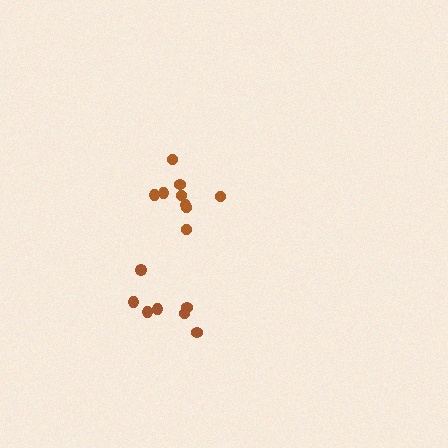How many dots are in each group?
Group 1: 9 dots, Group 2: 7 dots (16 total).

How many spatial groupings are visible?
There are 2 spatial groupings.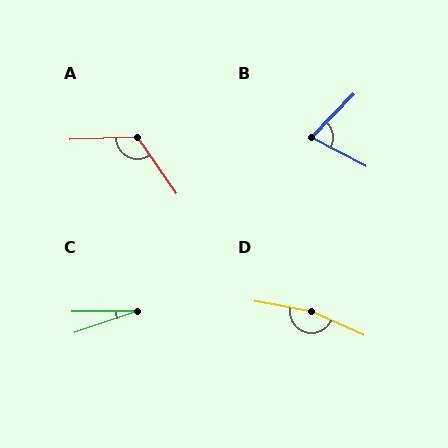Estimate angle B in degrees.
Approximately 73 degrees.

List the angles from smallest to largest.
C (19°), B (73°), A (123°), D (167°).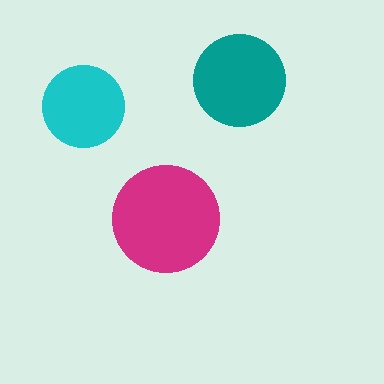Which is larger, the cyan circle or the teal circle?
The teal one.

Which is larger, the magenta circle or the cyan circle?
The magenta one.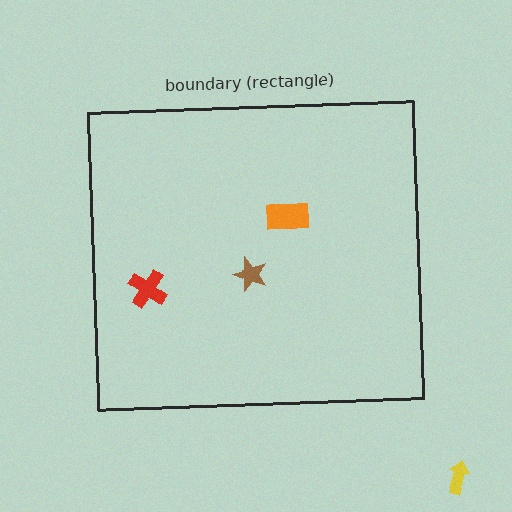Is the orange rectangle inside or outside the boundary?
Inside.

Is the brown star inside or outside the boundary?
Inside.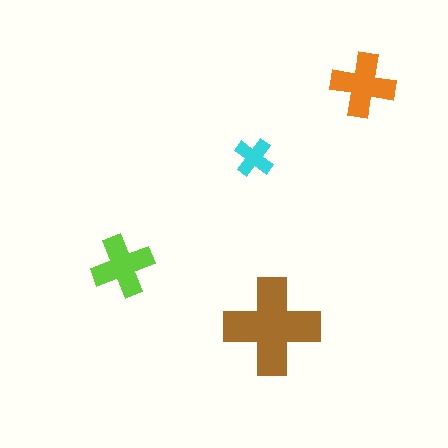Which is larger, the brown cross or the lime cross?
The brown one.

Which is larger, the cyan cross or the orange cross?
The orange one.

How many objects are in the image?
There are 4 objects in the image.